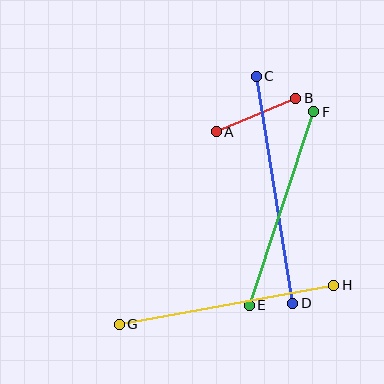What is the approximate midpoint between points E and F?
The midpoint is at approximately (282, 209) pixels.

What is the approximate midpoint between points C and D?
The midpoint is at approximately (274, 190) pixels.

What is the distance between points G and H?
The distance is approximately 218 pixels.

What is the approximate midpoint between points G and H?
The midpoint is at approximately (226, 305) pixels.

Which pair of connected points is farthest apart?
Points C and D are farthest apart.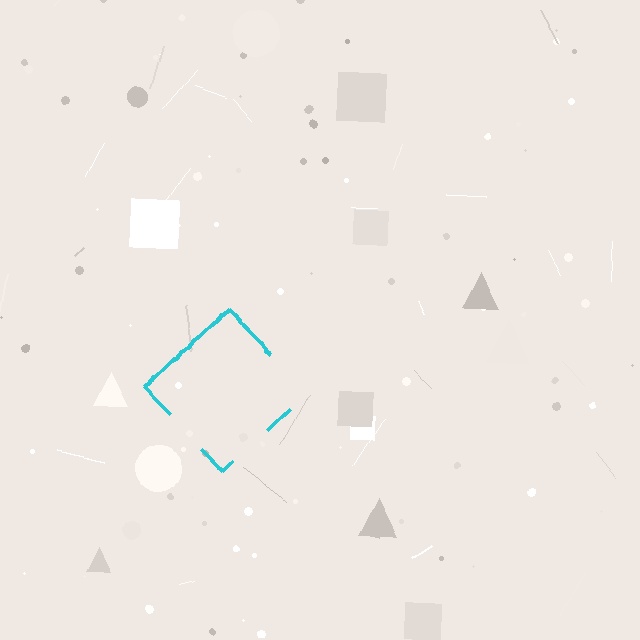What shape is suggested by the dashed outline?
The dashed outline suggests a diamond.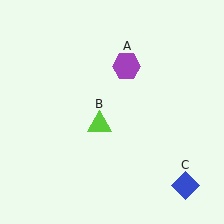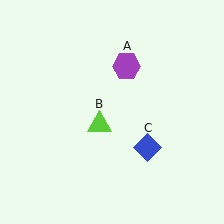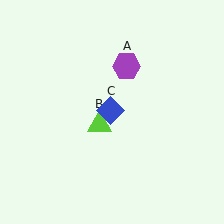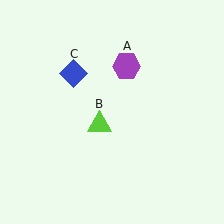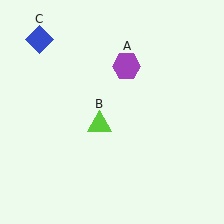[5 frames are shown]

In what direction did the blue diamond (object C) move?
The blue diamond (object C) moved up and to the left.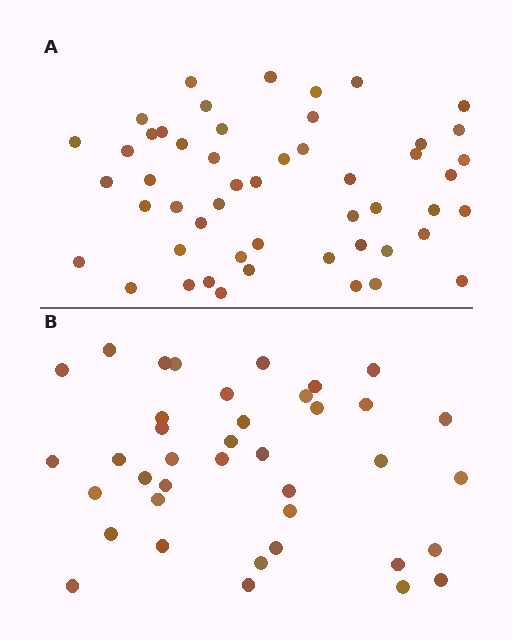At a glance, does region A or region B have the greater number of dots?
Region A (the top region) has more dots.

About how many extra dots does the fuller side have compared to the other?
Region A has roughly 12 or so more dots than region B.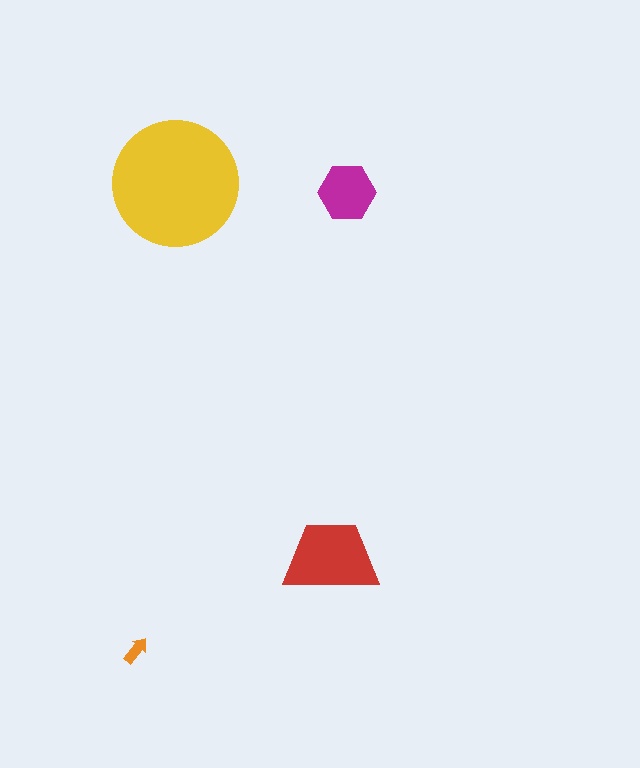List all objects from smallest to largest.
The orange arrow, the magenta hexagon, the red trapezoid, the yellow circle.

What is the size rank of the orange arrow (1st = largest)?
4th.